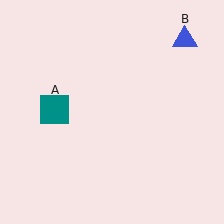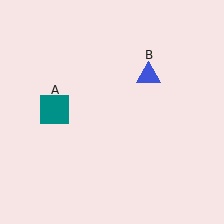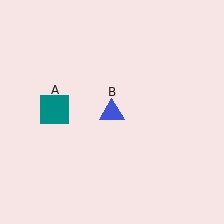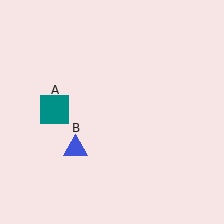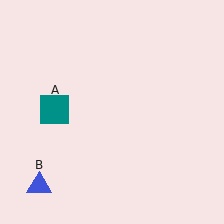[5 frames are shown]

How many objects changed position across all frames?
1 object changed position: blue triangle (object B).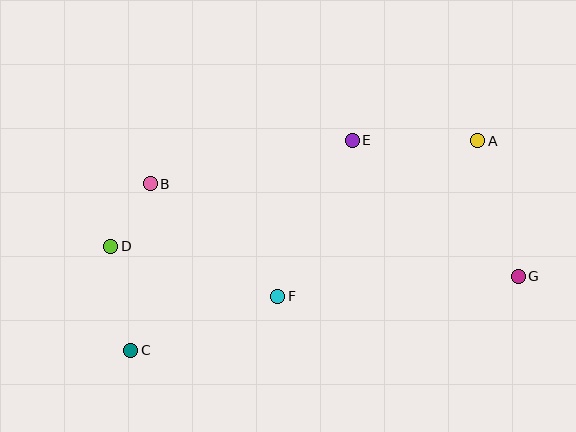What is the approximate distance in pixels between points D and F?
The distance between D and F is approximately 174 pixels.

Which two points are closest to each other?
Points B and D are closest to each other.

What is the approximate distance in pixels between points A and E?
The distance between A and E is approximately 125 pixels.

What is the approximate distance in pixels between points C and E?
The distance between C and E is approximately 305 pixels.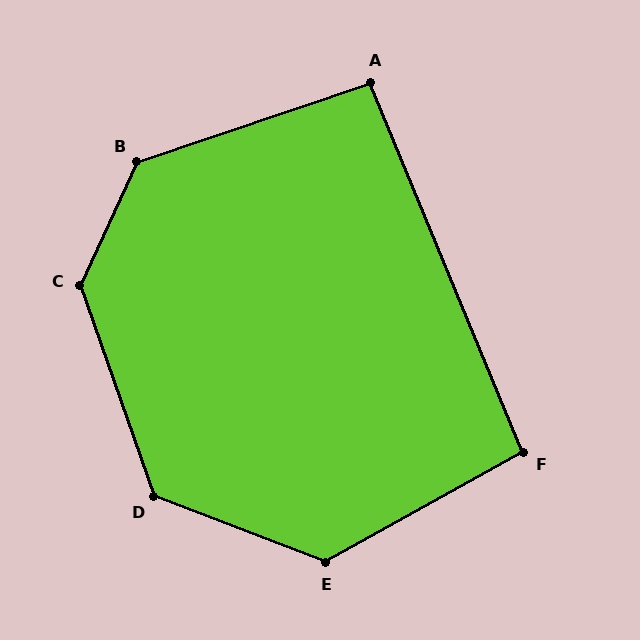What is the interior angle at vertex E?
Approximately 130 degrees (obtuse).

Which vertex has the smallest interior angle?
A, at approximately 94 degrees.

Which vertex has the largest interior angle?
C, at approximately 136 degrees.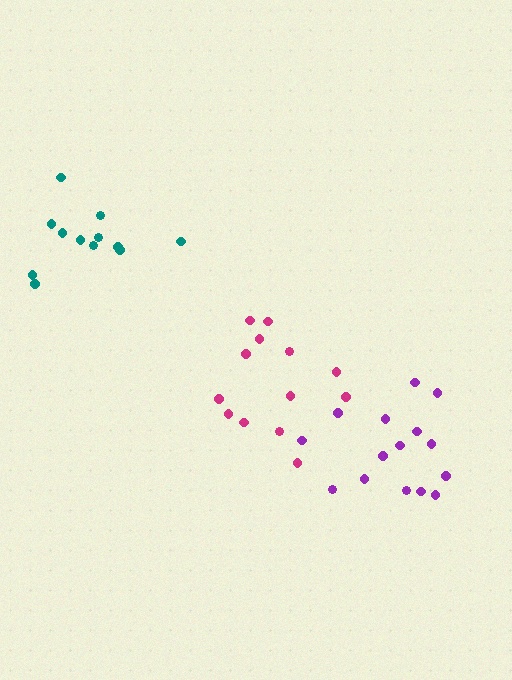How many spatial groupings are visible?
There are 3 spatial groupings.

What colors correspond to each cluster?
The clusters are colored: magenta, teal, purple.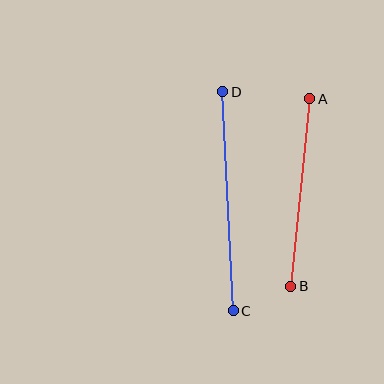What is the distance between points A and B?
The distance is approximately 189 pixels.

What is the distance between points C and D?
The distance is approximately 219 pixels.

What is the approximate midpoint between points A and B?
The midpoint is at approximately (300, 193) pixels.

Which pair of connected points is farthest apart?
Points C and D are farthest apart.